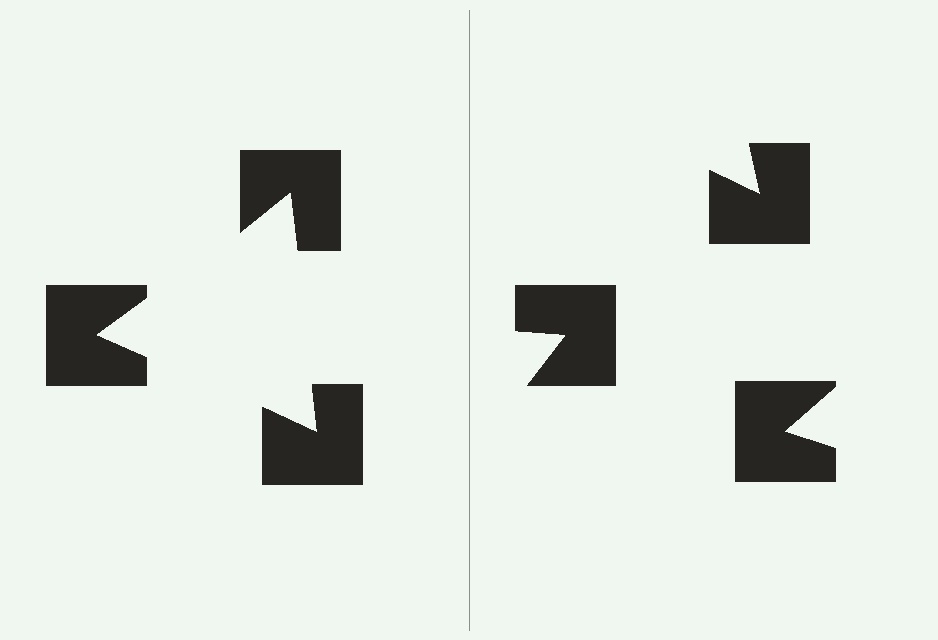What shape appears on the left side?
An illusory triangle.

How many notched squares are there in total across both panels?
6 — 3 on each side.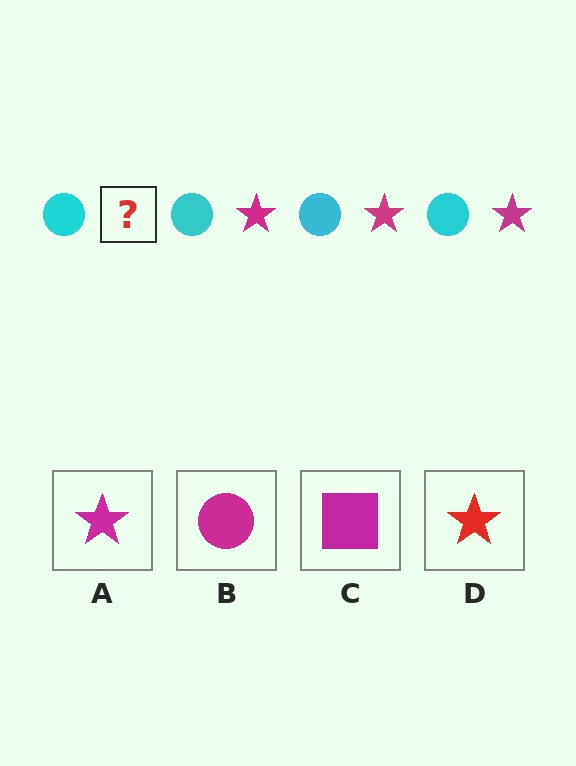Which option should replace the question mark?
Option A.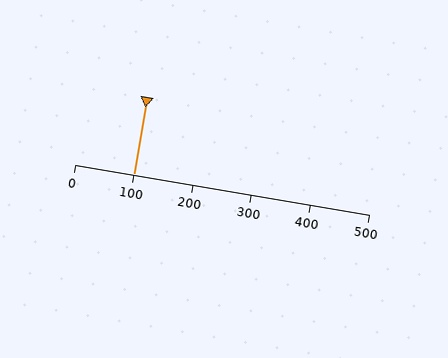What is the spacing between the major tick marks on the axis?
The major ticks are spaced 100 apart.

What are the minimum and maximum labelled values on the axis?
The axis runs from 0 to 500.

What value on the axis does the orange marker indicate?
The marker indicates approximately 100.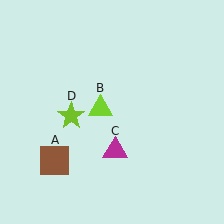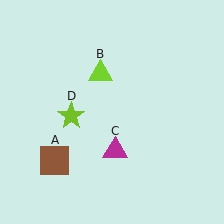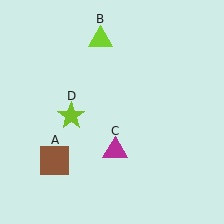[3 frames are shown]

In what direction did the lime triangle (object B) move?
The lime triangle (object B) moved up.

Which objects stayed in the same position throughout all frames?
Brown square (object A) and magenta triangle (object C) and lime star (object D) remained stationary.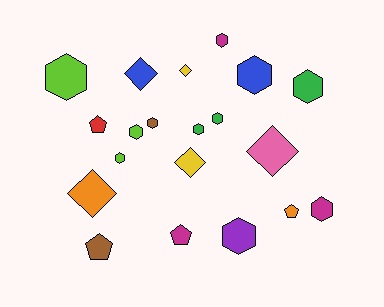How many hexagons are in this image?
There are 11 hexagons.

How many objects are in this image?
There are 20 objects.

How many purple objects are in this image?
There is 1 purple object.